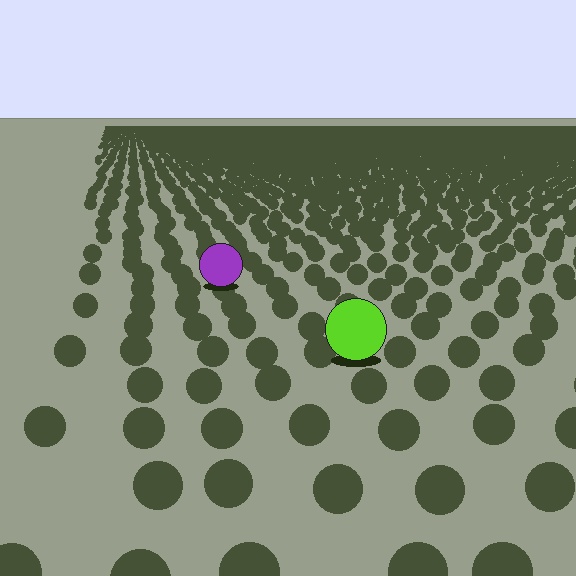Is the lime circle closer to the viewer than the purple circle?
Yes. The lime circle is closer — you can tell from the texture gradient: the ground texture is coarser near it.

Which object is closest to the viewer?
The lime circle is closest. The texture marks near it are larger and more spread out.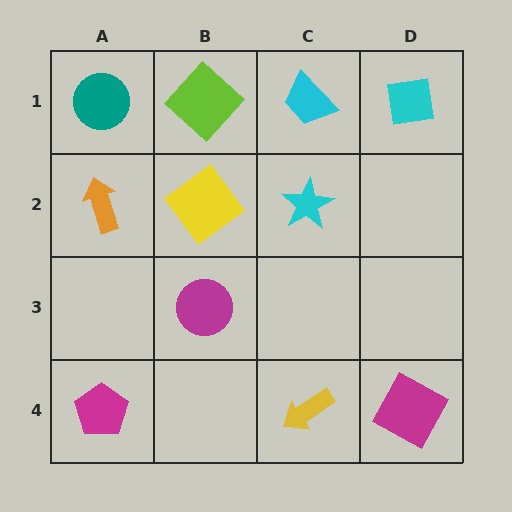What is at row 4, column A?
A magenta pentagon.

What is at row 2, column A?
An orange arrow.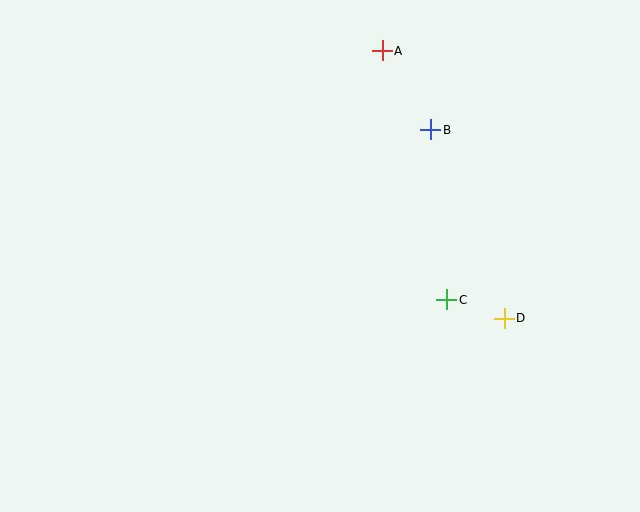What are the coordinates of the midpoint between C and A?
The midpoint between C and A is at (414, 175).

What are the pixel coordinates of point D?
Point D is at (504, 318).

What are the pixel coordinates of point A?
Point A is at (382, 51).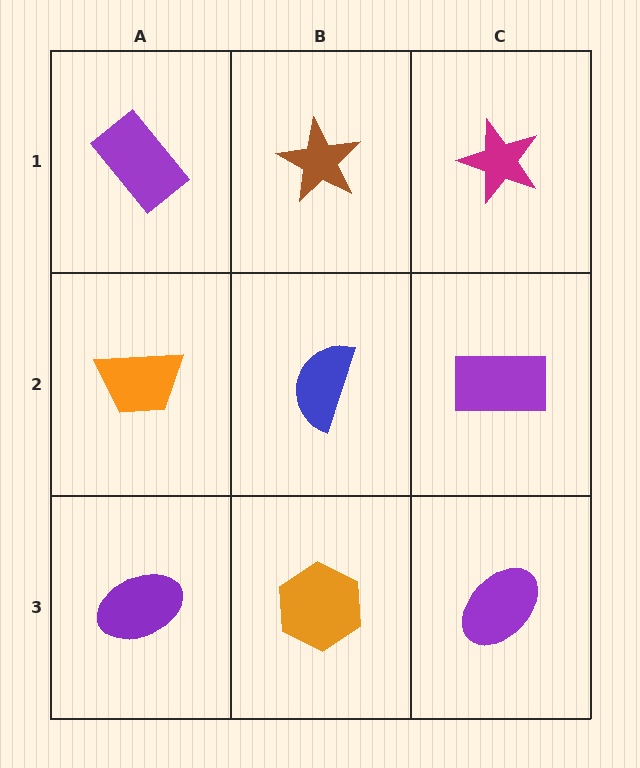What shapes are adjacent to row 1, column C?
A purple rectangle (row 2, column C), a brown star (row 1, column B).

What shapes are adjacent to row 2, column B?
A brown star (row 1, column B), an orange hexagon (row 3, column B), an orange trapezoid (row 2, column A), a purple rectangle (row 2, column C).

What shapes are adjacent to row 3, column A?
An orange trapezoid (row 2, column A), an orange hexagon (row 3, column B).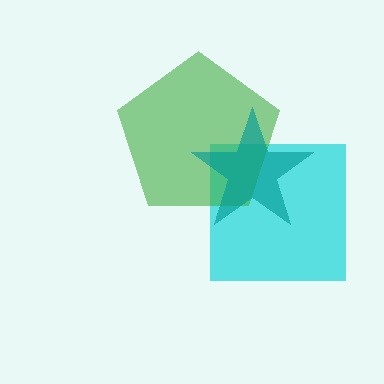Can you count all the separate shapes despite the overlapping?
Yes, there are 3 separate shapes.